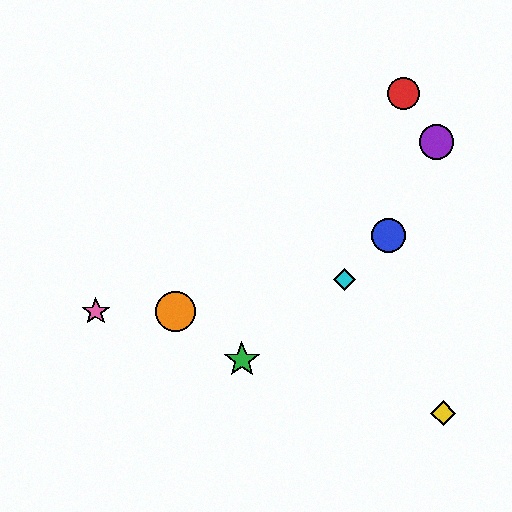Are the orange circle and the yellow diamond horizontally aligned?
No, the orange circle is at y≈311 and the yellow diamond is at y≈413.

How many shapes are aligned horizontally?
2 shapes (the orange circle, the pink star) are aligned horizontally.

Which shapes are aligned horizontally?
The orange circle, the pink star are aligned horizontally.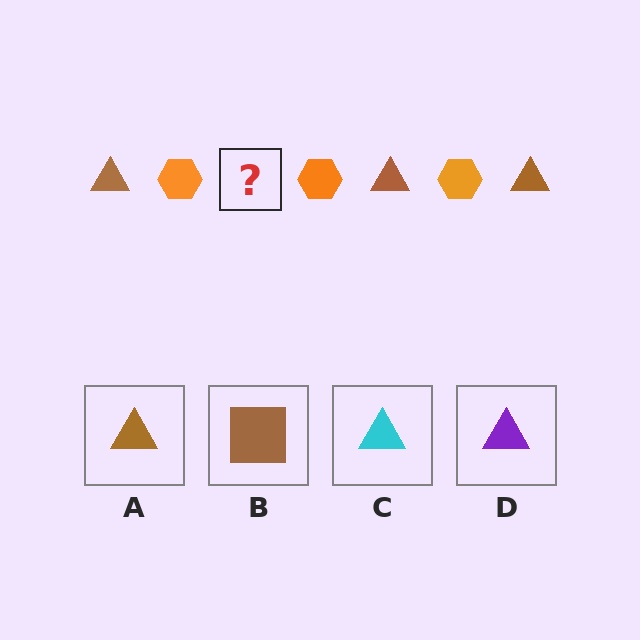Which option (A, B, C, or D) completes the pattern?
A.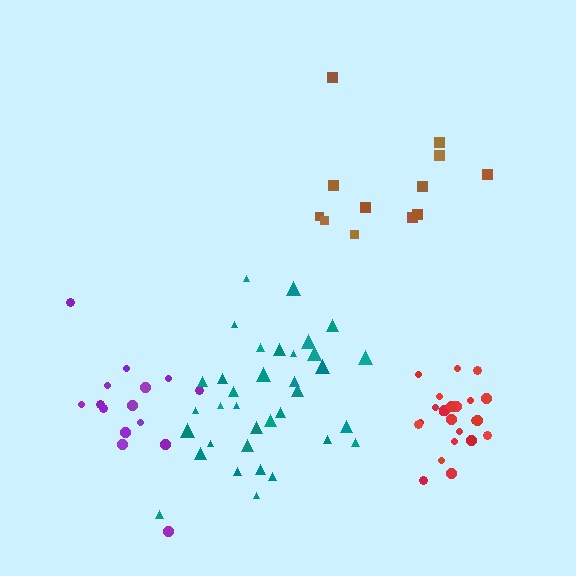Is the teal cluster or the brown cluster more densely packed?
Teal.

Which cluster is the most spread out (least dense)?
Brown.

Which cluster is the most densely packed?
Red.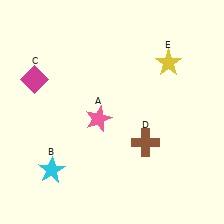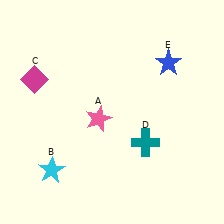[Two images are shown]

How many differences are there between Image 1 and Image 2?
There are 2 differences between the two images.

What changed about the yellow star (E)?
In Image 1, E is yellow. In Image 2, it changed to blue.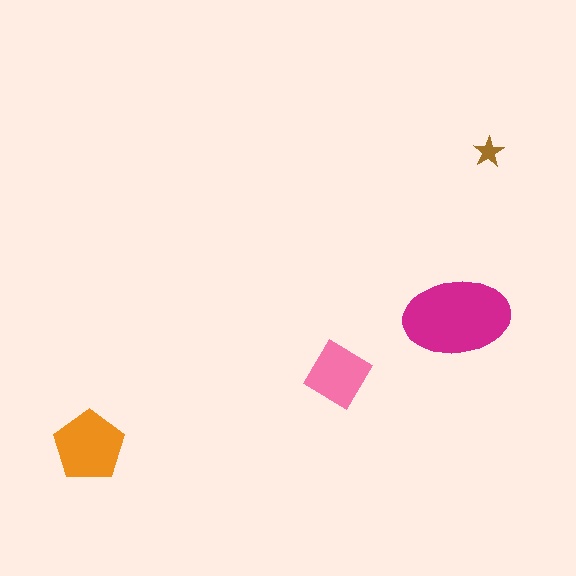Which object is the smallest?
The brown star.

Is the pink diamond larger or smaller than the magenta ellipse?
Smaller.